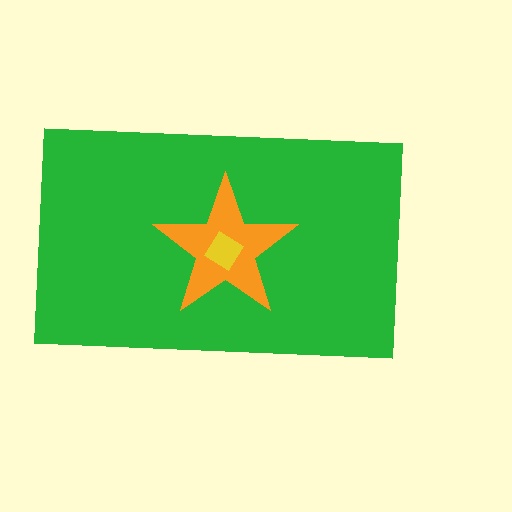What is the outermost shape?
The green rectangle.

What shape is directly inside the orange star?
The yellow diamond.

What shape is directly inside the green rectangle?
The orange star.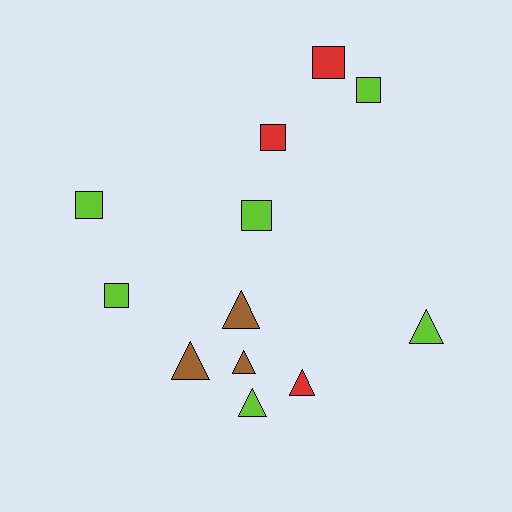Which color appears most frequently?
Lime, with 6 objects.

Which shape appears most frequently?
Triangle, with 6 objects.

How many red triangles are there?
There is 1 red triangle.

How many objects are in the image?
There are 12 objects.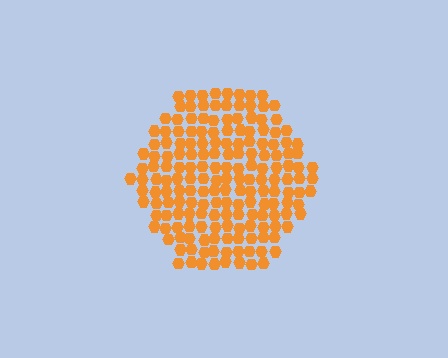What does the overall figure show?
The overall figure shows a hexagon.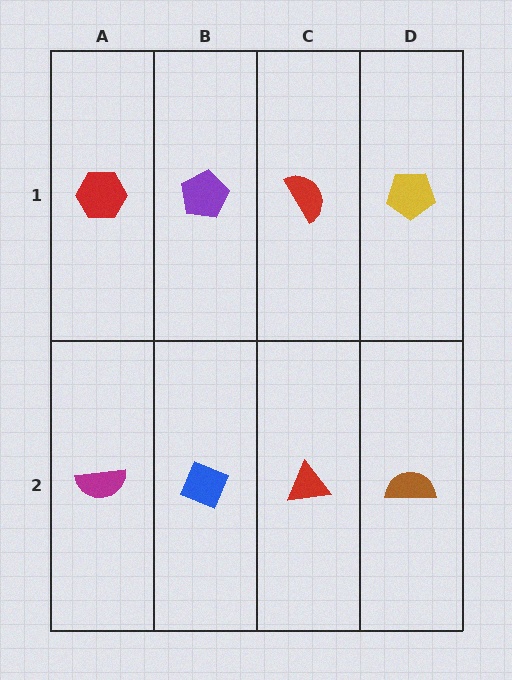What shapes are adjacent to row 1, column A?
A magenta semicircle (row 2, column A), a purple pentagon (row 1, column B).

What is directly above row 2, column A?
A red hexagon.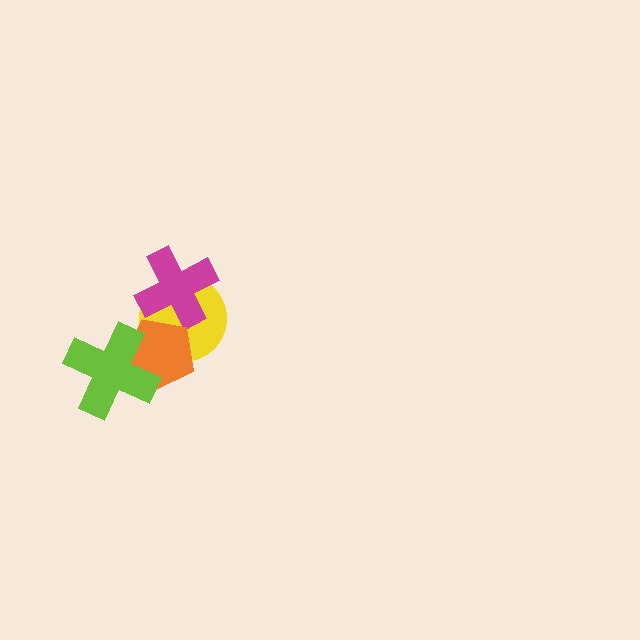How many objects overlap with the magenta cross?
2 objects overlap with the magenta cross.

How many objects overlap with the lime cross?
1 object overlaps with the lime cross.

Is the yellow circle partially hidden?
Yes, it is partially covered by another shape.